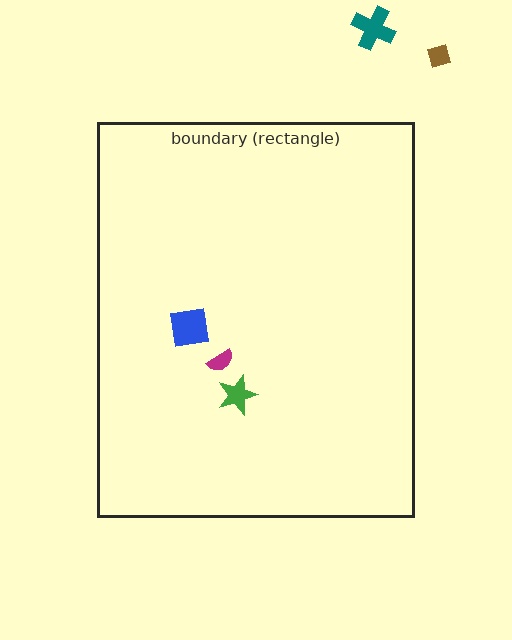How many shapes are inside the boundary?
3 inside, 2 outside.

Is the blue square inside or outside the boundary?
Inside.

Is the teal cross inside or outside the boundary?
Outside.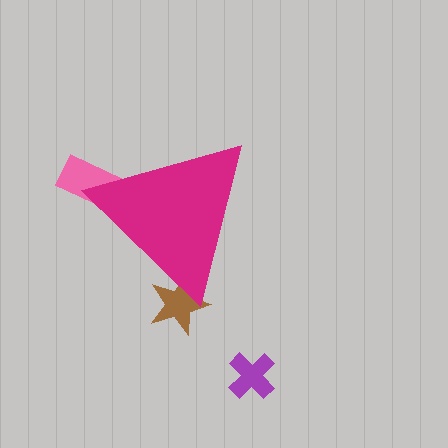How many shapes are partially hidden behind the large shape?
2 shapes are partially hidden.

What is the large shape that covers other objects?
A magenta triangle.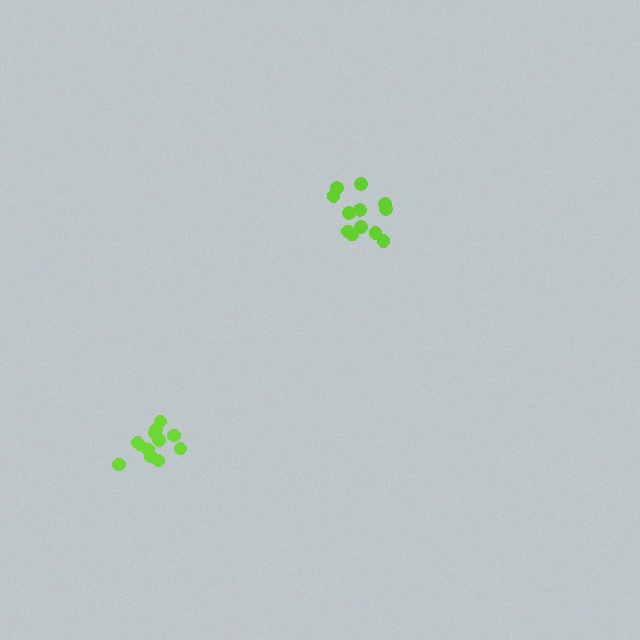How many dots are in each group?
Group 1: 12 dots, Group 2: 12 dots (24 total).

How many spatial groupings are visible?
There are 2 spatial groupings.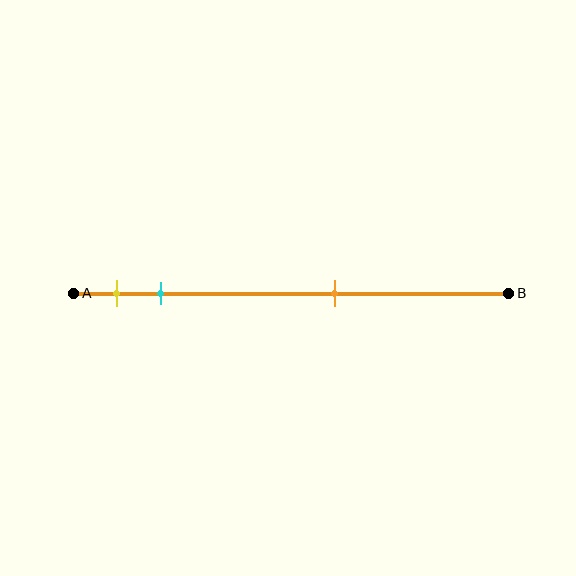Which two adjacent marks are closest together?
The yellow and cyan marks are the closest adjacent pair.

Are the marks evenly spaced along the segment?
No, the marks are not evenly spaced.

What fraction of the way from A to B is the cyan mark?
The cyan mark is approximately 20% (0.2) of the way from A to B.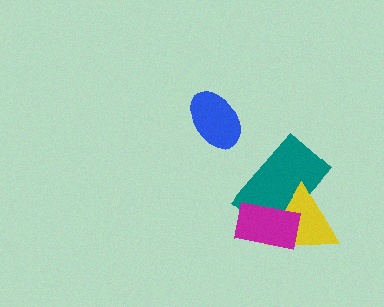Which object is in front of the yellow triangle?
The magenta rectangle is in front of the yellow triangle.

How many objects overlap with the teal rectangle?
2 objects overlap with the teal rectangle.